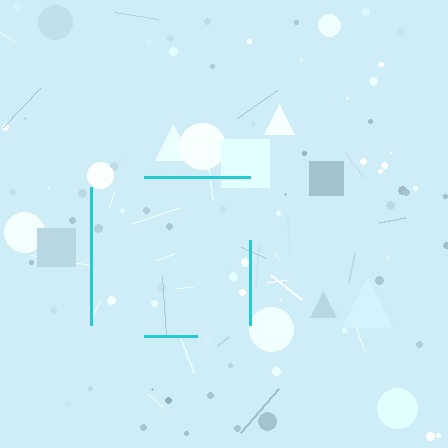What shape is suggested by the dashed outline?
The dashed outline suggests a square.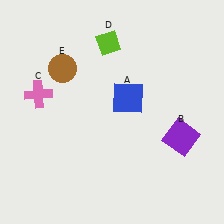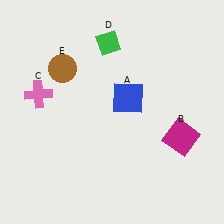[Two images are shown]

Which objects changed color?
B changed from purple to magenta. D changed from lime to green.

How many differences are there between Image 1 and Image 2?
There are 2 differences between the two images.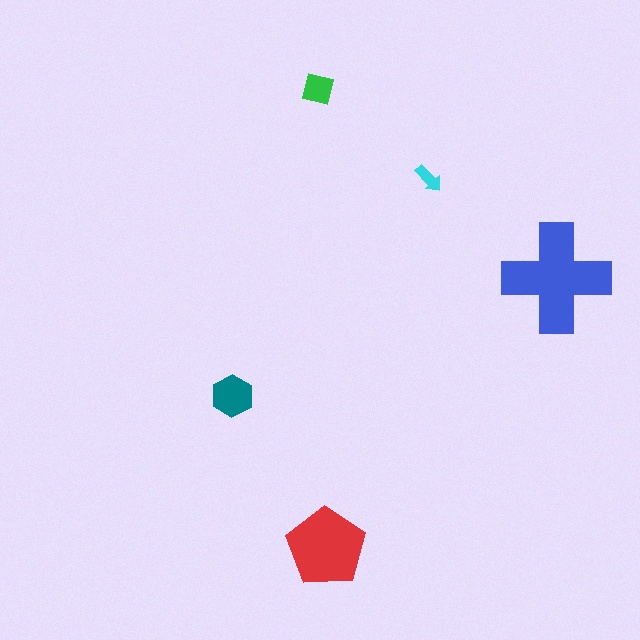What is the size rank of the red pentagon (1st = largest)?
2nd.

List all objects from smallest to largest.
The cyan arrow, the green square, the teal hexagon, the red pentagon, the blue cross.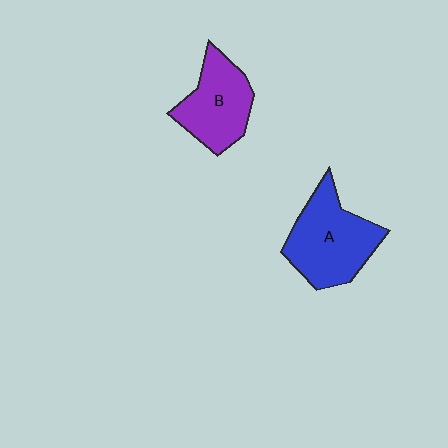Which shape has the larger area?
Shape A (blue).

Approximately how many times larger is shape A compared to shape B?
Approximately 1.3 times.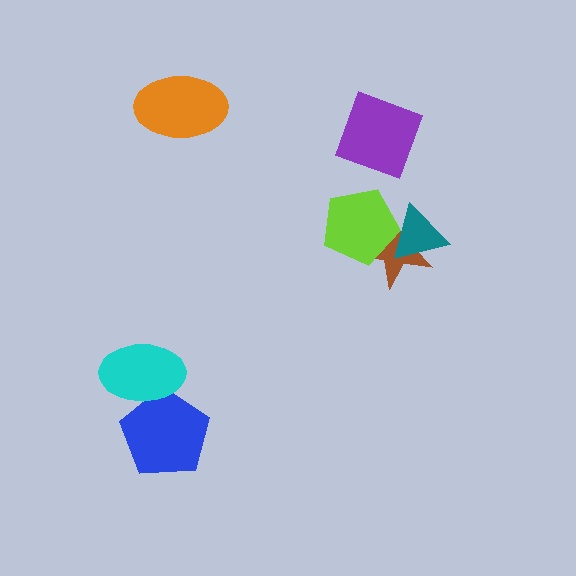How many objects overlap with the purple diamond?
0 objects overlap with the purple diamond.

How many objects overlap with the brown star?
2 objects overlap with the brown star.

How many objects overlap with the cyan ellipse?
1 object overlaps with the cyan ellipse.